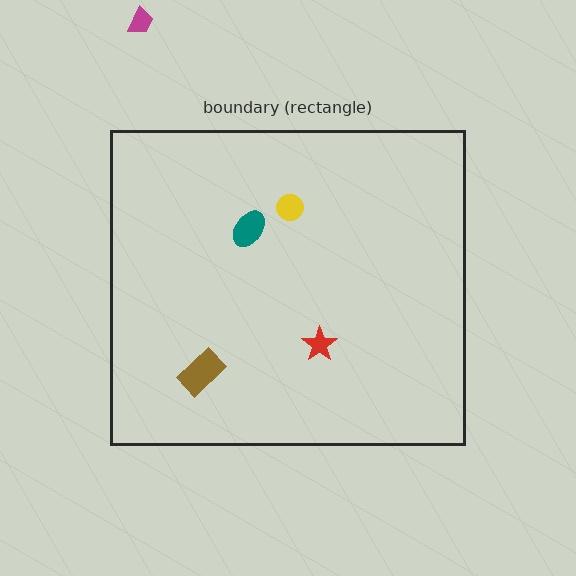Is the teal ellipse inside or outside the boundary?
Inside.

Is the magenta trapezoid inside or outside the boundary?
Outside.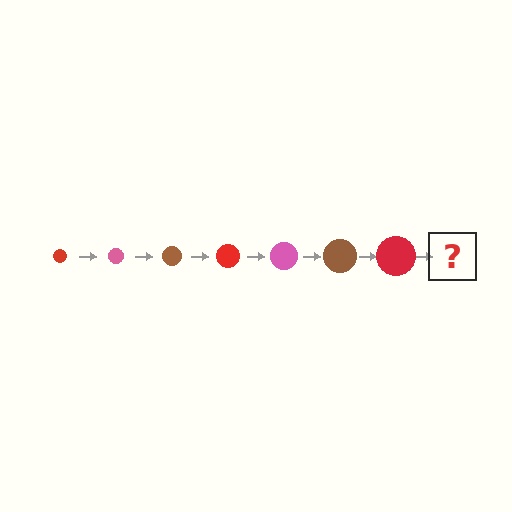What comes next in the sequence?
The next element should be a pink circle, larger than the previous one.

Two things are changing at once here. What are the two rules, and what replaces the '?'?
The two rules are that the circle grows larger each step and the color cycles through red, pink, and brown. The '?' should be a pink circle, larger than the previous one.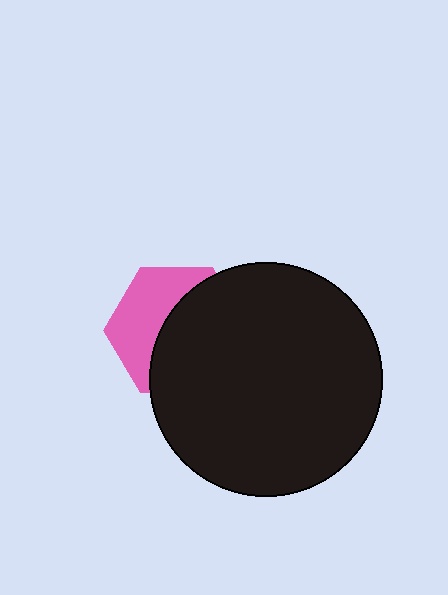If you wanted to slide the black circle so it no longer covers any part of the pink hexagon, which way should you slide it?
Slide it right — that is the most direct way to separate the two shapes.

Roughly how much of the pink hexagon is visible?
A small part of it is visible (roughly 42%).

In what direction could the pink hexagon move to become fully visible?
The pink hexagon could move left. That would shift it out from behind the black circle entirely.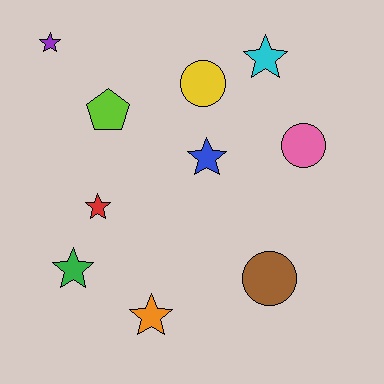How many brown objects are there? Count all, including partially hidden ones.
There is 1 brown object.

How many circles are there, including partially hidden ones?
There are 3 circles.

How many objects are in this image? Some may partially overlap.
There are 10 objects.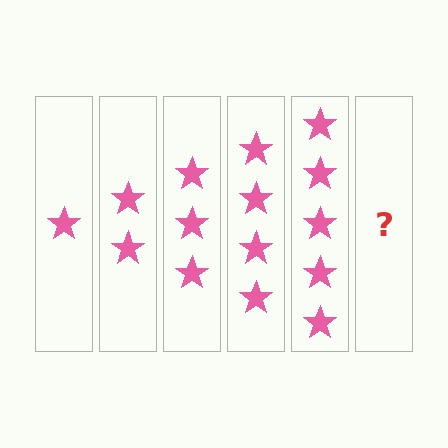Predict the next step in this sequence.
The next step is 6 stars.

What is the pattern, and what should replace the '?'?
The pattern is that each step adds one more star. The '?' should be 6 stars.